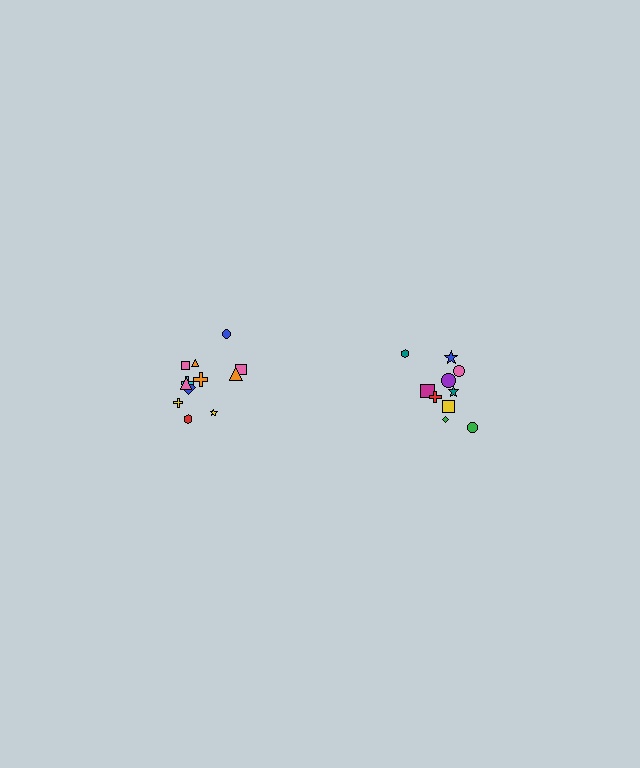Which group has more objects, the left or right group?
The left group.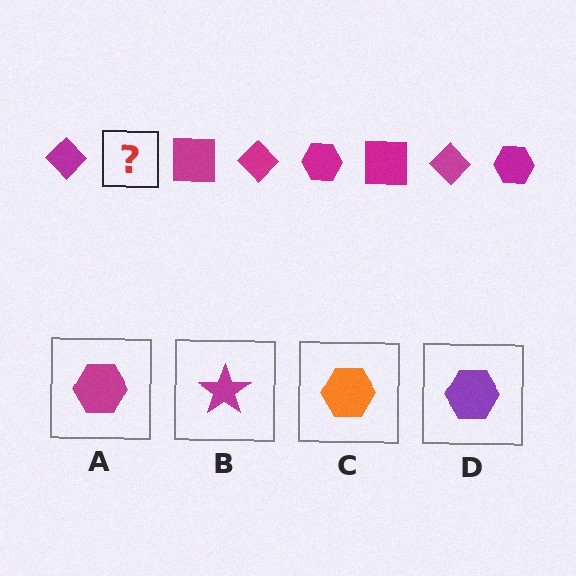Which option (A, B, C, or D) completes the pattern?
A.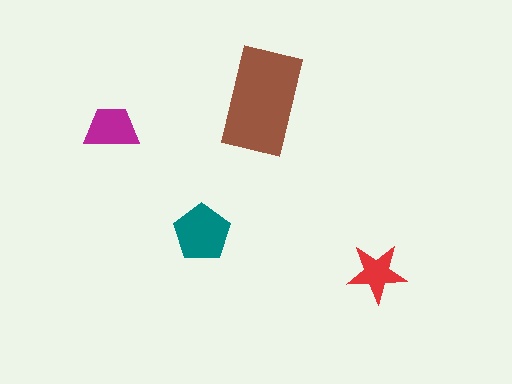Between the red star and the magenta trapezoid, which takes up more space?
The magenta trapezoid.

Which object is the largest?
The brown rectangle.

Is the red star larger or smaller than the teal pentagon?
Smaller.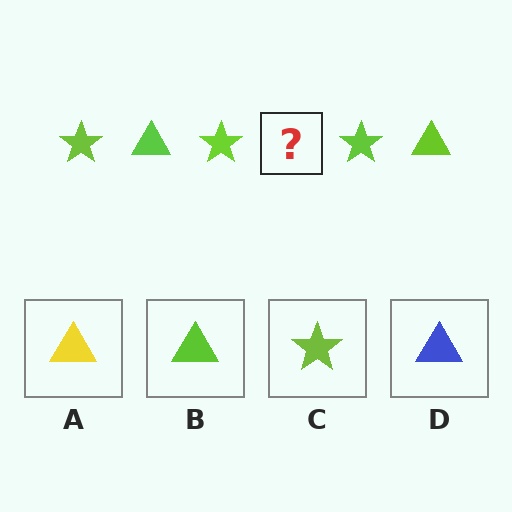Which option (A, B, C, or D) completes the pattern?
B.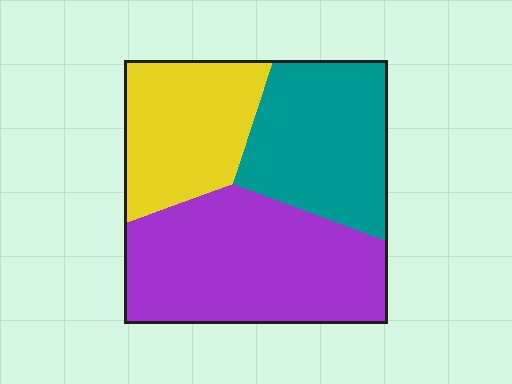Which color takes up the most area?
Purple, at roughly 45%.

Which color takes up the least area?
Yellow, at roughly 25%.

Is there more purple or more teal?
Purple.